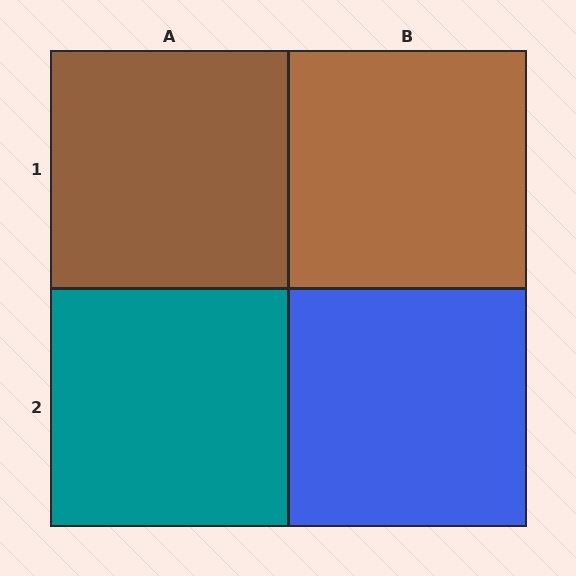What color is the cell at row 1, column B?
Brown.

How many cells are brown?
2 cells are brown.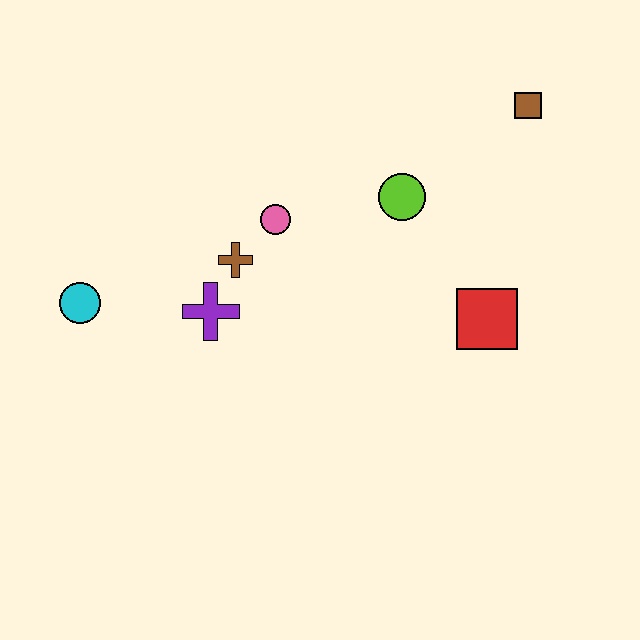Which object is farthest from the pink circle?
The brown square is farthest from the pink circle.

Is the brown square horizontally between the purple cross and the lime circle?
No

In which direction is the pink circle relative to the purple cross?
The pink circle is above the purple cross.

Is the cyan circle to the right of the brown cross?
No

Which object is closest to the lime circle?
The pink circle is closest to the lime circle.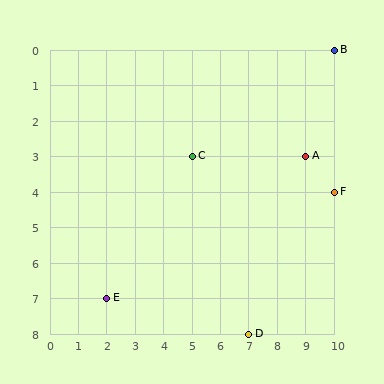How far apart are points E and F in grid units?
Points E and F are 8 columns and 3 rows apart (about 8.5 grid units diagonally).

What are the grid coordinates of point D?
Point D is at grid coordinates (7, 8).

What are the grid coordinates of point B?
Point B is at grid coordinates (10, 0).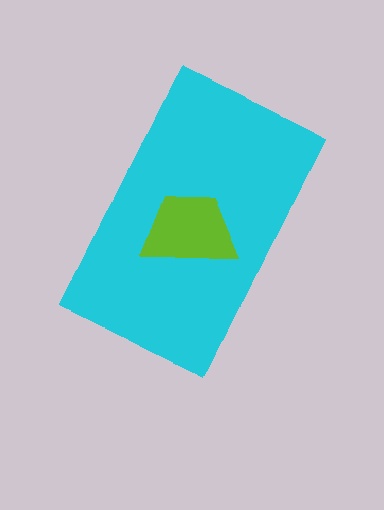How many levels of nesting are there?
2.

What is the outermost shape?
The cyan rectangle.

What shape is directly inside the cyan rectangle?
The lime trapezoid.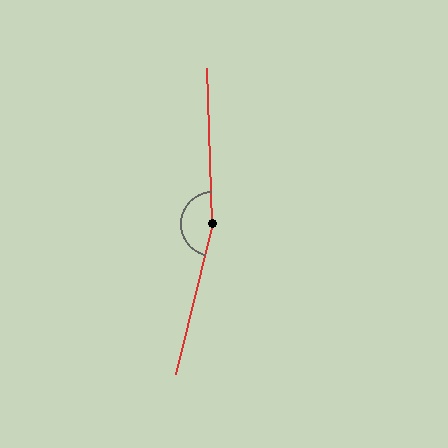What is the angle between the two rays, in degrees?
Approximately 164 degrees.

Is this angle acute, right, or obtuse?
It is obtuse.